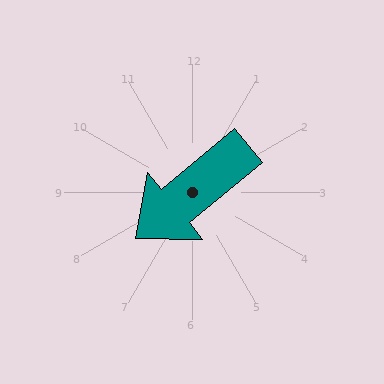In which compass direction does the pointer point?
Southwest.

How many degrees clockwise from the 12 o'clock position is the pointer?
Approximately 230 degrees.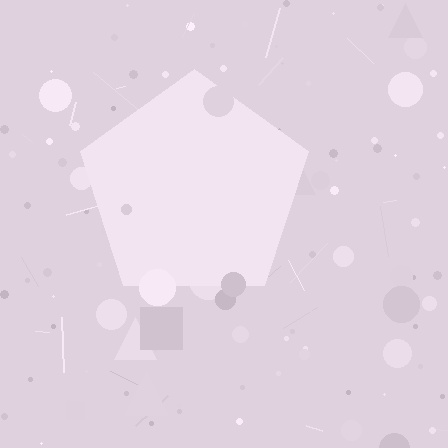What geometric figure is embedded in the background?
A pentagon is embedded in the background.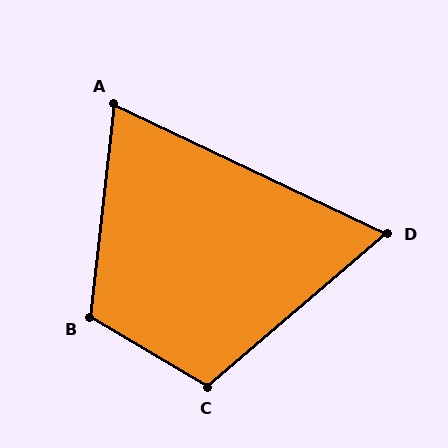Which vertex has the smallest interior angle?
D, at approximately 66 degrees.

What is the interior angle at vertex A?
Approximately 71 degrees (acute).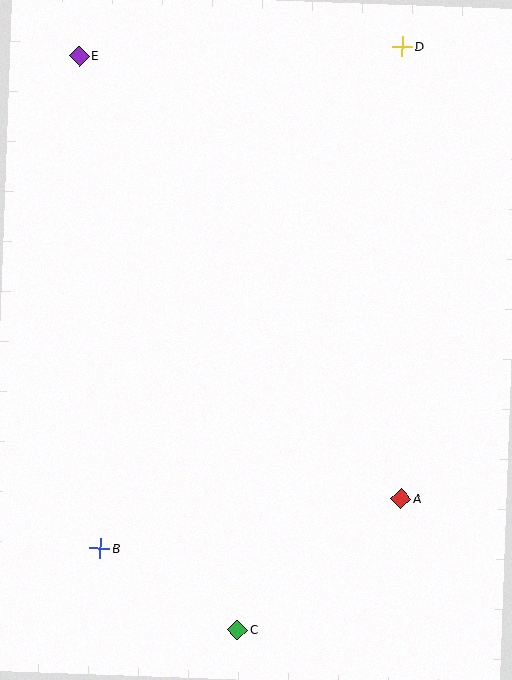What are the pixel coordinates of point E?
Point E is at (79, 56).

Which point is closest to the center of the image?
Point A at (401, 499) is closest to the center.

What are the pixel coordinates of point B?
Point B is at (100, 548).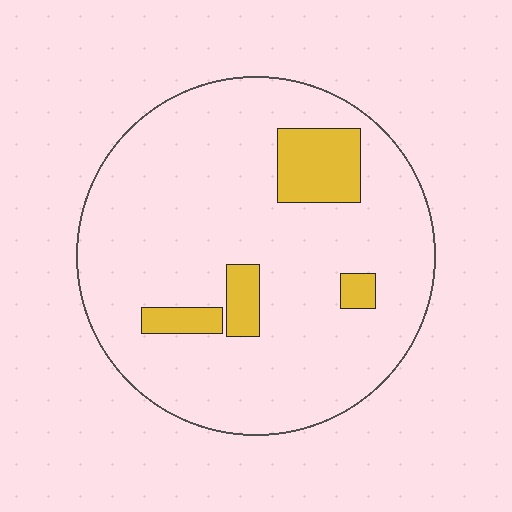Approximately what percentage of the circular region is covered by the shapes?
Approximately 10%.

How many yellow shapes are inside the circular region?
4.